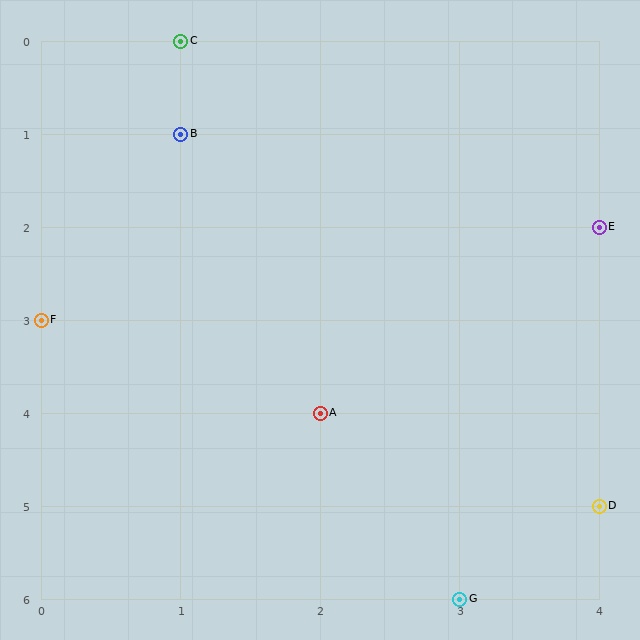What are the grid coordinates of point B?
Point B is at grid coordinates (1, 1).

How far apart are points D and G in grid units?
Points D and G are 1 column and 1 row apart (about 1.4 grid units diagonally).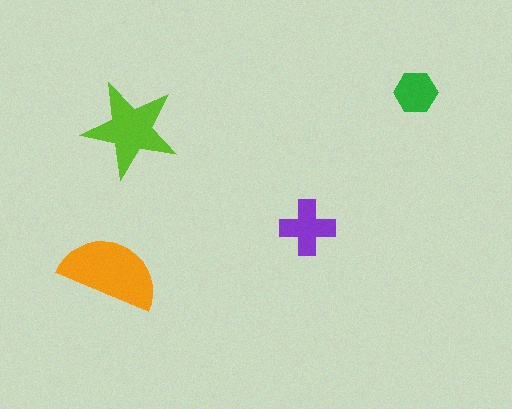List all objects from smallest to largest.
The green hexagon, the purple cross, the lime star, the orange semicircle.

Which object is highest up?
The green hexagon is topmost.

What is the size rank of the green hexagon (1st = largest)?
4th.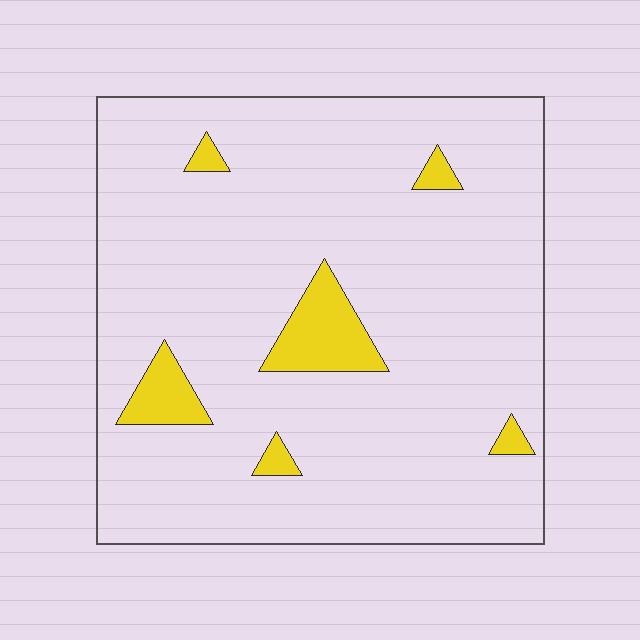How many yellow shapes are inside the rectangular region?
6.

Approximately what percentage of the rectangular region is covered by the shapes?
Approximately 10%.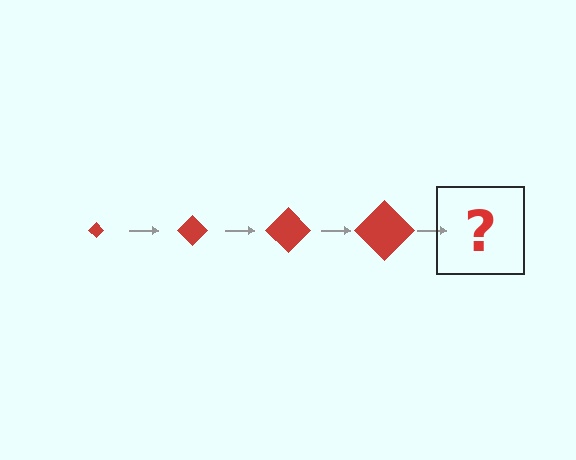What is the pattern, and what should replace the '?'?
The pattern is that the diamond gets progressively larger each step. The '?' should be a red diamond, larger than the previous one.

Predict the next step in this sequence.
The next step is a red diamond, larger than the previous one.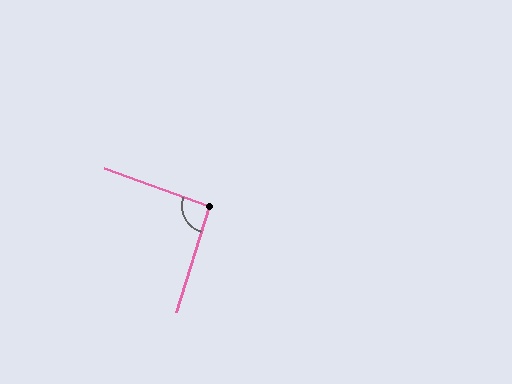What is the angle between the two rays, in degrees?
Approximately 93 degrees.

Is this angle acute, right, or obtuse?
It is approximately a right angle.